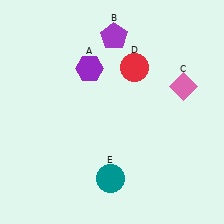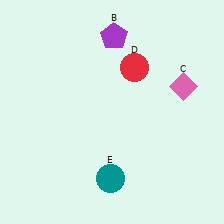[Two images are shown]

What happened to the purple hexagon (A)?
The purple hexagon (A) was removed in Image 2. It was in the top-left area of Image 1.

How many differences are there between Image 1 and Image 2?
There is 1 difference between the two images.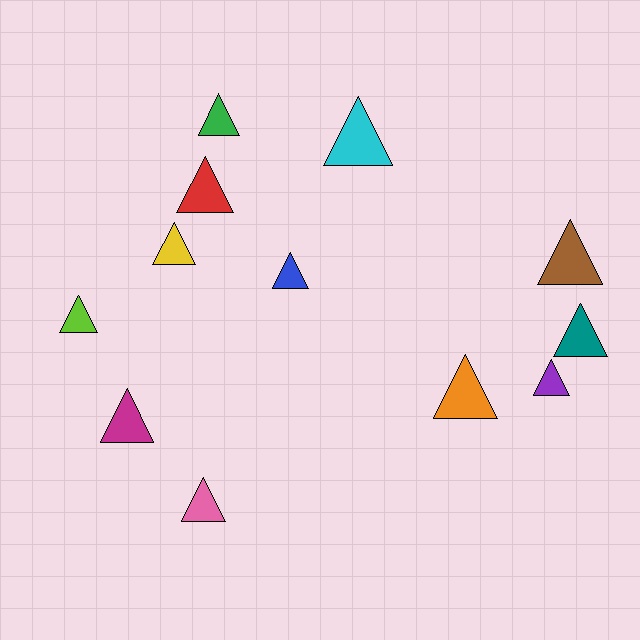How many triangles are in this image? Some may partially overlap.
There are 12 triangles.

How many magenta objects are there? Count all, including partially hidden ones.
There is 1 magenta object.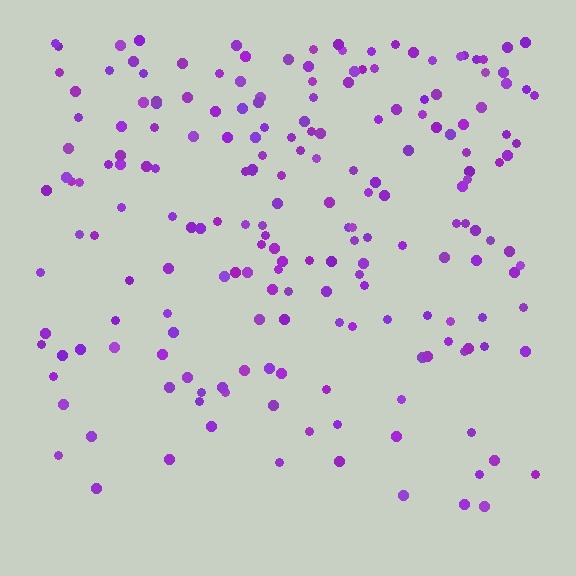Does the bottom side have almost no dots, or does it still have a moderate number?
Still a moderate number, just noticeably fewer than the top.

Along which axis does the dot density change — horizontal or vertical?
Vertical.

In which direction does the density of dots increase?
From bottom to top, with the top side densest.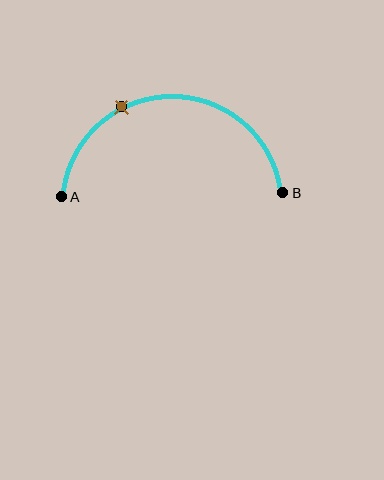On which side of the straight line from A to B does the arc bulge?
The arc bulges above the straight line connecting A and B.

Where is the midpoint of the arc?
The arc midpoint is the point on the curve farthest from the straight line joining A and B. It sits above that line.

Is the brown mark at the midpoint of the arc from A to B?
No. The brown mark lies on the arc but is closer to endpoint A. The arc midpoint would be at the point on the curve equidistant along the arc from both A and B.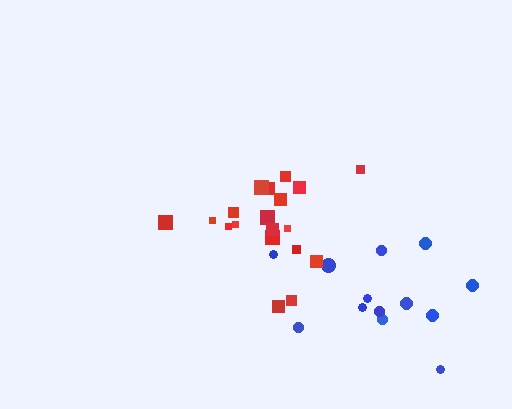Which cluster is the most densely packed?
Red.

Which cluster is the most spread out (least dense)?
Blue.